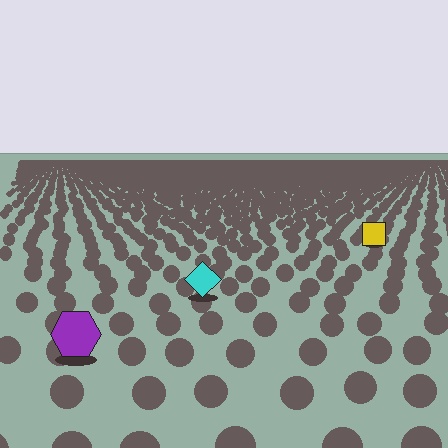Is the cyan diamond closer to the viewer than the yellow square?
Yes. The cyan diamond is closer — you can tell from the texture gradient: the ground texture is coarser near it.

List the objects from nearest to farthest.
From nearest to farthest: the purple hexagon, the cyan diamond, the yellow square.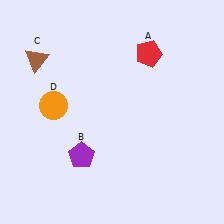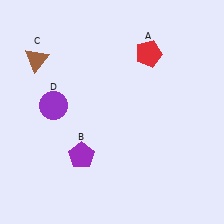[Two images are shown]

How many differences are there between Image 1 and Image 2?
There is 1 difference between the two images.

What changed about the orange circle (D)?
In Image 1, D is orange. In Image 2, it changed to purple.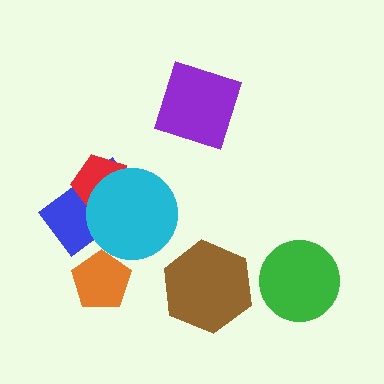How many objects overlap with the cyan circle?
2 objects overlap with the cyan circle.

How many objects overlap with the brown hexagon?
0 objects overlap with the brown hexagon.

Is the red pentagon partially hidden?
Yes, it is partially covered by another shape.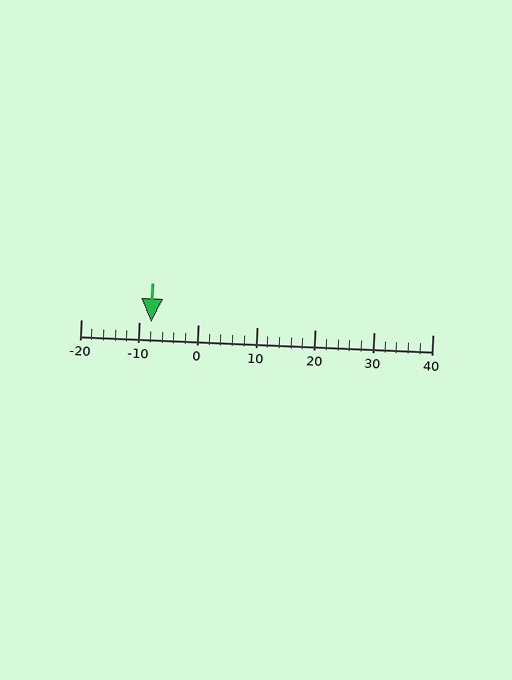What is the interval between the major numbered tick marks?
The major tick marks are spaced 10 units apart.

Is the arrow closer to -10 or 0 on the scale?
The arrow is closer to -10.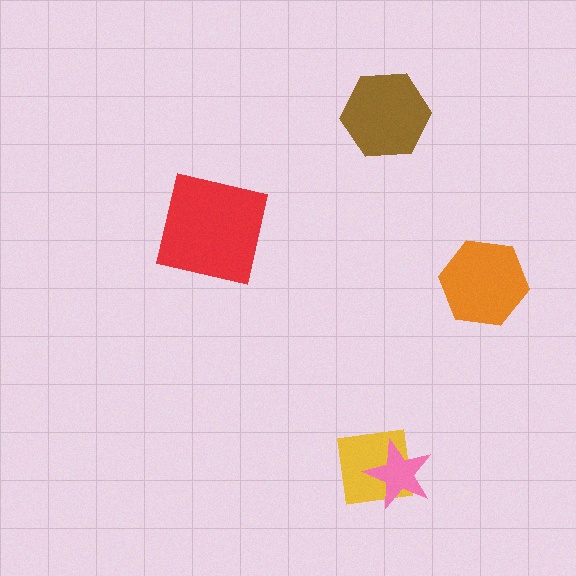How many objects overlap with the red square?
0 objects overlap with the red square.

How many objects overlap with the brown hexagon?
0 objects overlap with the brown hexagon.